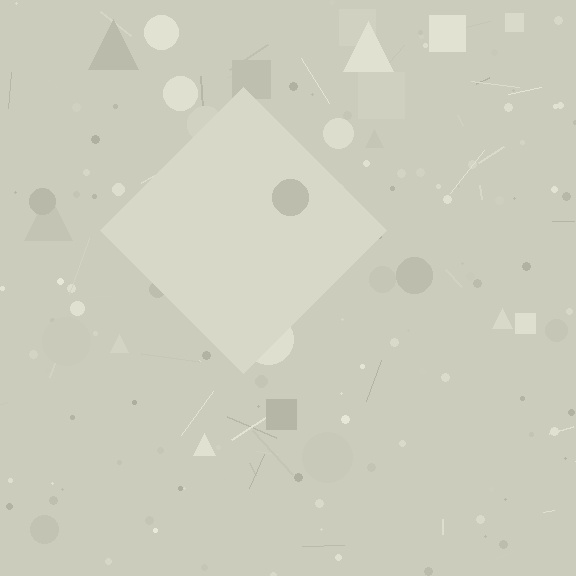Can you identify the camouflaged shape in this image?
The camouflaged shape is a diamond.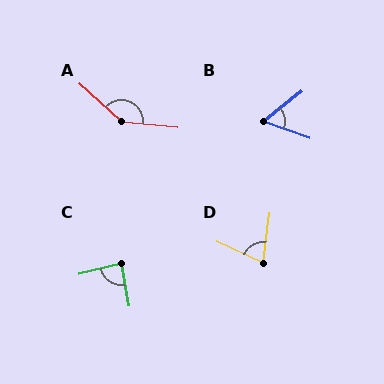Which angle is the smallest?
B, at approximately 58 degrees.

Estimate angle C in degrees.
Approximately 86 degrees.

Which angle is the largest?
A, at approximately 144 degrees.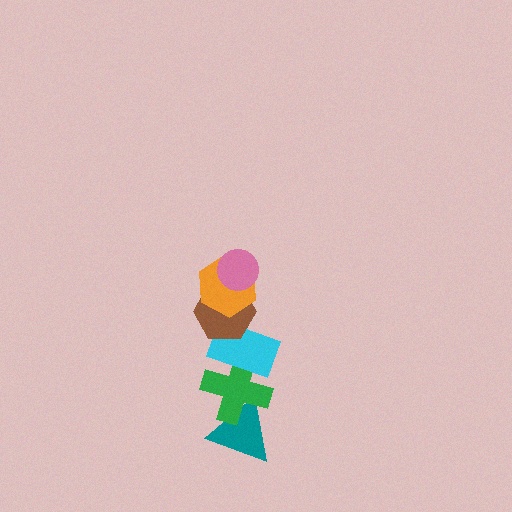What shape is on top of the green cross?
The cyan rectangle is on top of the green cross.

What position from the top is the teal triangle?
The teal triangle is 6th from the top.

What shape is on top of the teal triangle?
The green cross is on top of the teal triangle.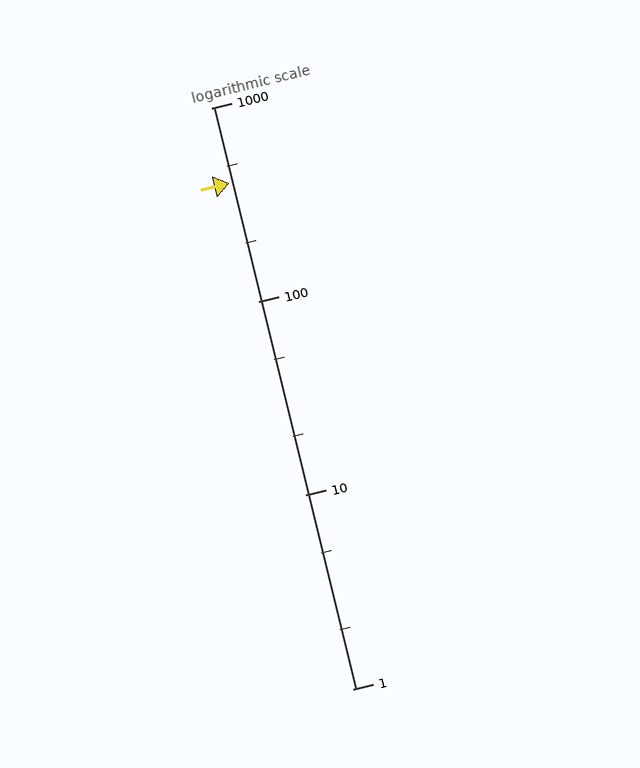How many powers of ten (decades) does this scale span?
The scale spans 3 decades, from 1 to 1000.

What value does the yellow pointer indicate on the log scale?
The pointer indicates approximately 410.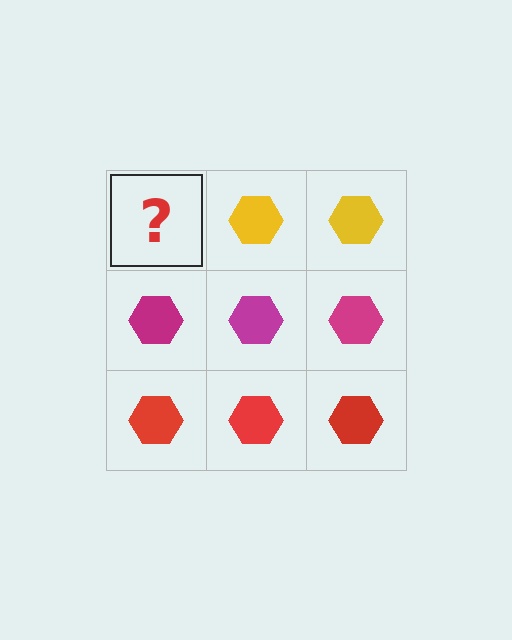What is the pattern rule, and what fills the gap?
The rule is that each row has a consistent color. The gap should be filled with a yellow hexagon.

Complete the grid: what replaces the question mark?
The question mark should be replaced with a yellow hexagon.